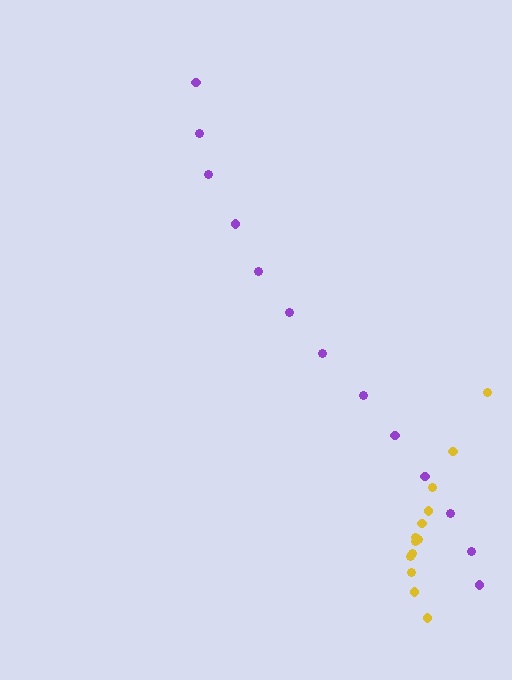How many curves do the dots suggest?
There are 2 distinct paths.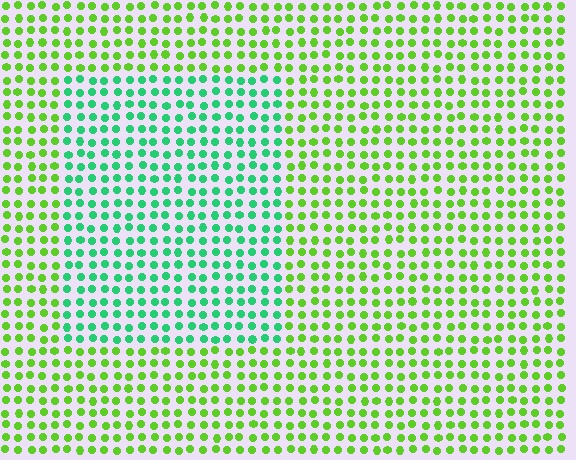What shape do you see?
I see a rectangle.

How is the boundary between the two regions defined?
The boundary is defined purely by a slight shift in hue (about 47 degrees). Spacing, size, and orientation are identical on both sides.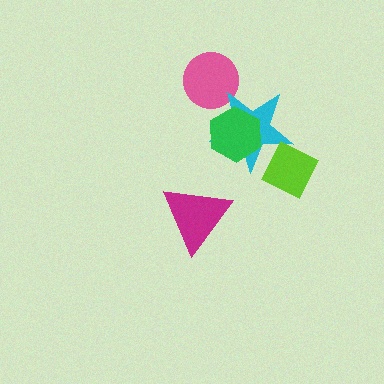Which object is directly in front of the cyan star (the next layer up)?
The lime diamond is directly in front of the cyan star.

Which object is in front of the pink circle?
The cyan star is in front of the pink circle.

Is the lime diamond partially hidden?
No, no other shape covers it.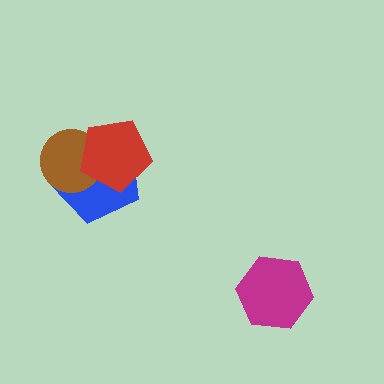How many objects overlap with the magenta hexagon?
0 objects overlap with the magenta hexagon.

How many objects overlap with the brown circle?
2 objects overlap with the brown circle.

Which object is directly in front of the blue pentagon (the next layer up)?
The brown circle is directly in front of the blue pentagon.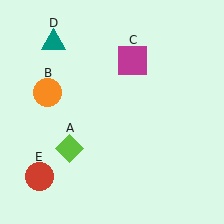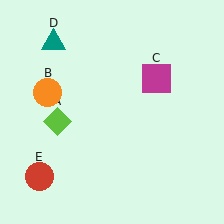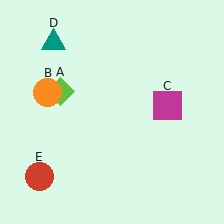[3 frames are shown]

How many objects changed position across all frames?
2 objects changed position: lime diamond (object A), magenta square (object C).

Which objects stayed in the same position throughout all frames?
Orange circle (object B) and teal triangle (object D) and red circle (object E) remained stationary.